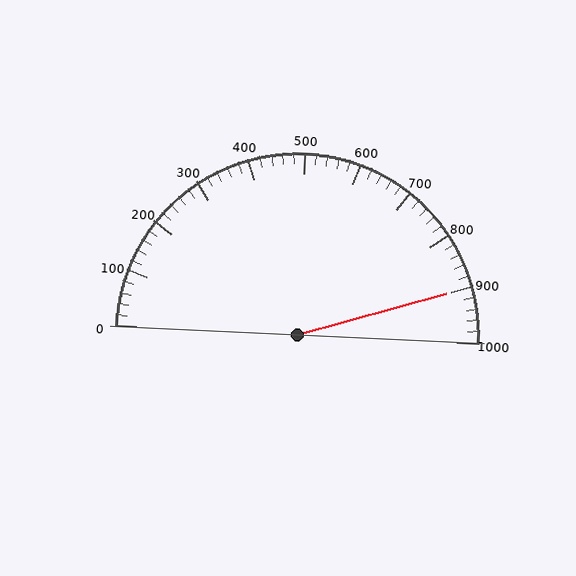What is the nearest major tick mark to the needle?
The nearest major tick mark is 900.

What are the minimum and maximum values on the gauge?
The gauge ranges from 0 to 1000.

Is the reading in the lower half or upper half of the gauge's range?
The reading is in the upper half of the range (0 to 1000).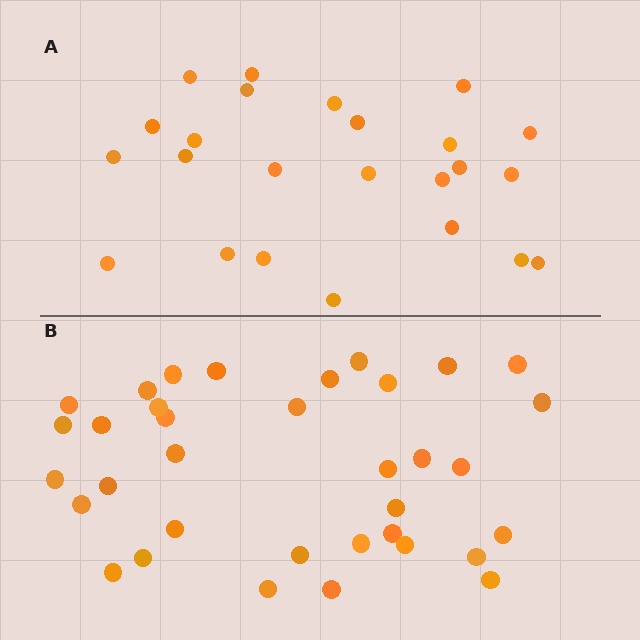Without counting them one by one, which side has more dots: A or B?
Region B (the bottom region) has more dots.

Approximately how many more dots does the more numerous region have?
Region B has roughly 12 or so more dots than region A.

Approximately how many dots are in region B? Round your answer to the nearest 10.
About 40 dots. (The exact count is 35, which rounds to 40.)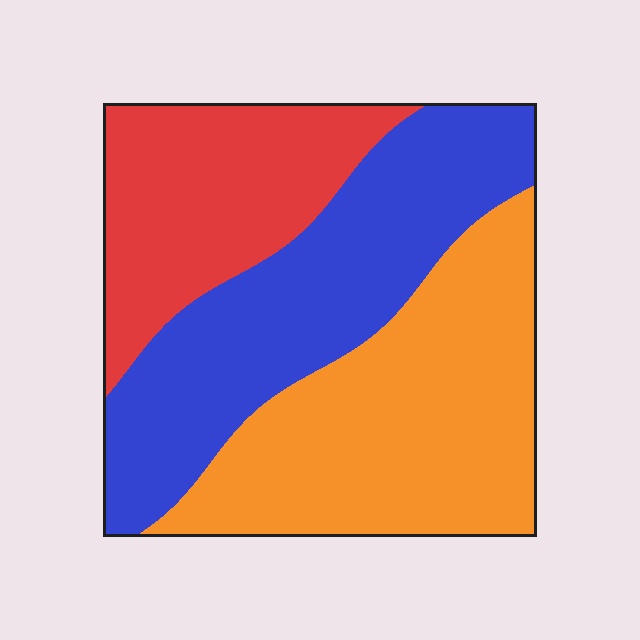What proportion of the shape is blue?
Blue takes up between a quarter and a half of the shape.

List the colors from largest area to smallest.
From largest to smallest: orange, blue, red.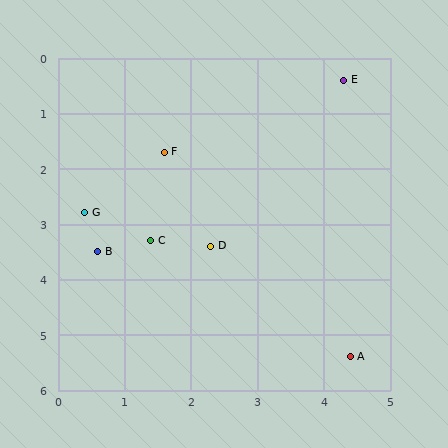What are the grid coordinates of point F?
Point F is at approximately (1.6, 1.7).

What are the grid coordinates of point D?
Point D is at approximately (2.3, 3.4).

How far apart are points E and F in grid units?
Points E and F are about 3.0 grid units apart.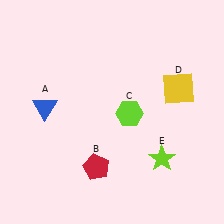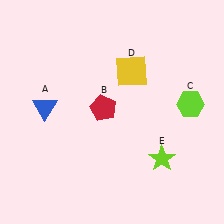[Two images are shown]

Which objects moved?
The objects that moved are: the red pentagon (B), the lime hexagon (C), the yellow square (D).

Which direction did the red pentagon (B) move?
The red pentagon (B) moved up.